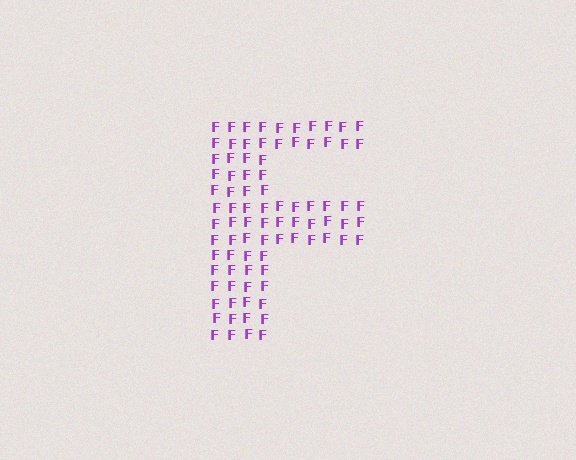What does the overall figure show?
The overall figure shows the letter F.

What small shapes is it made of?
It is made of small letter F's.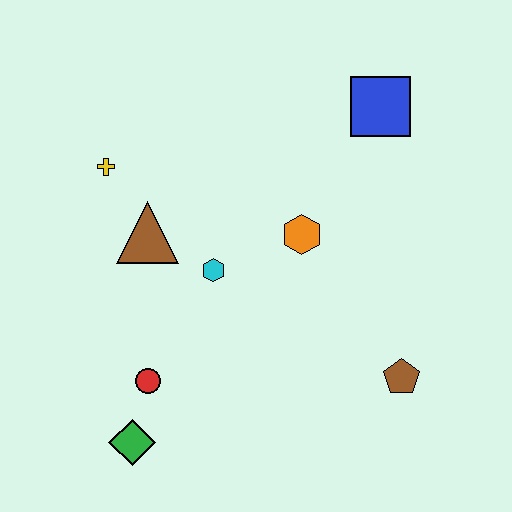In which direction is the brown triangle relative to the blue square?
The brown triangle is to the left of the blue square.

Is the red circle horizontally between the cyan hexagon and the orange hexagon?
No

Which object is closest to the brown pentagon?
The orange hexagon is closest to the brown pentagon.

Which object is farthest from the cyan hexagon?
The blue square is farthest from the cyan hexagon.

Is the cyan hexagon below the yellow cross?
Yes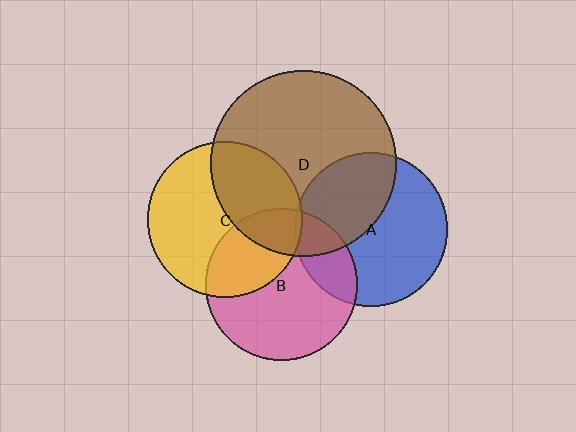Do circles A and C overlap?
Yes.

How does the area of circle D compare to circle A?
Approximately 1.5 times.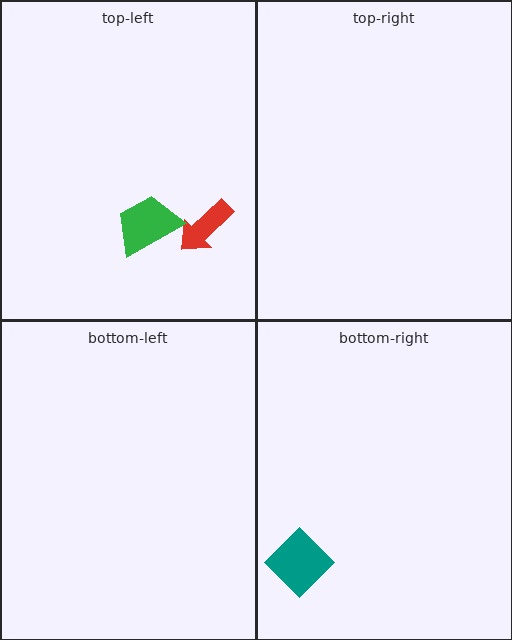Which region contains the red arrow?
The top-left region.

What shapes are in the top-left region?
The red arrow, the green trapezoid.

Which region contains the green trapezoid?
The top-left region.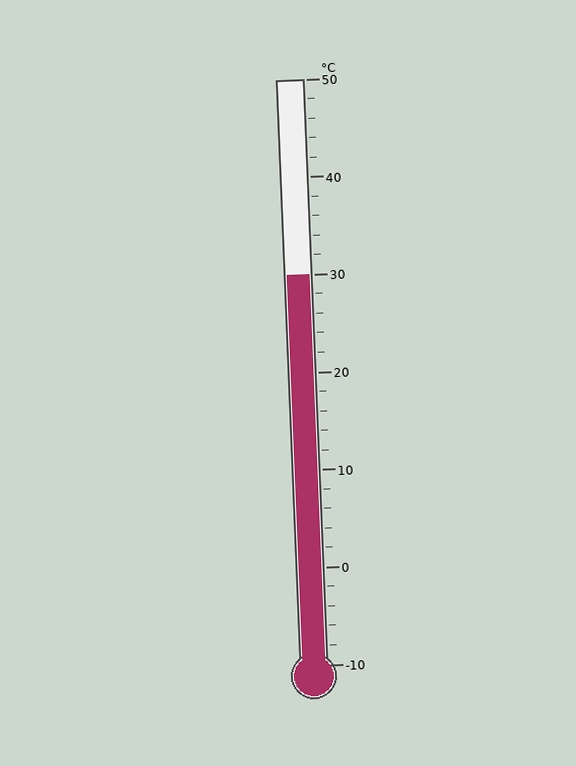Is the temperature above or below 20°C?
The temperature is above 20°C.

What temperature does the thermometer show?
The thermometer shows approximately 30°C.